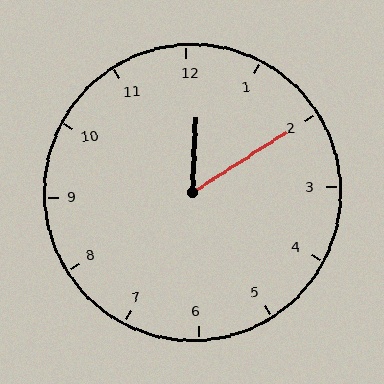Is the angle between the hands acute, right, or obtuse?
It is acute.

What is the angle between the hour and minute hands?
Approximately 55 degrees.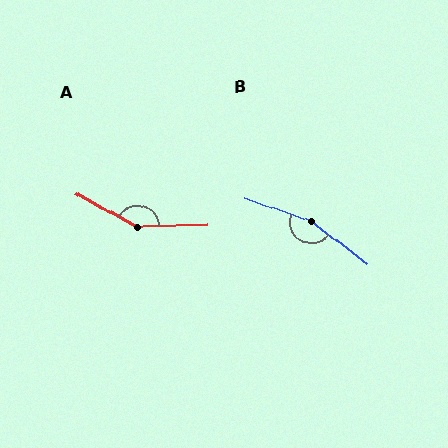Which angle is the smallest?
A, at approximately 149 degrees.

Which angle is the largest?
B, at approximately 162 degrees.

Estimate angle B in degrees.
Approximately 162 degrees.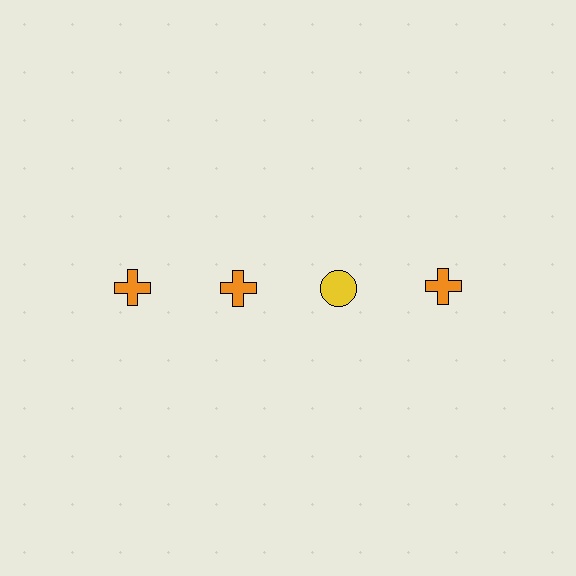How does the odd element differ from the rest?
It differs in both color (yellow instead of orange) and shape (circle instead of cross).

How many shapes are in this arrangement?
There are 4 shapes arranged in a grid pattern.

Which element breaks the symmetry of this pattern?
The yellow circle in the top row, center column breaks the symmetry. All other shapes are orange crosses.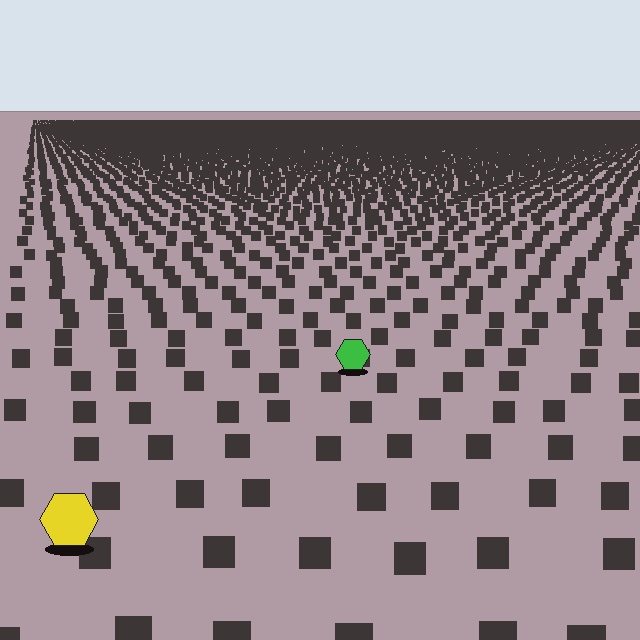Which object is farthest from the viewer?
The green hexagon is farthest from the viewer. It appears smaller and the ground texture around it is denser.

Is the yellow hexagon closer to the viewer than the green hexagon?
Yes. The yellow hexagon is closer — you can tell from the texture gradient: the ground texture is coarser near it.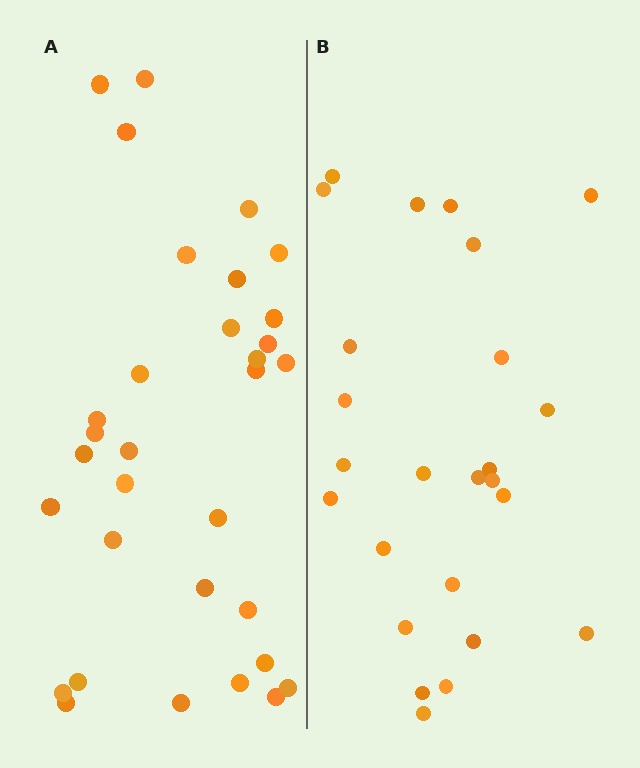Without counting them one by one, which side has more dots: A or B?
Region A (the left region) has more dots.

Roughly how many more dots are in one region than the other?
Region A has roughly 8 or so more dots than region B.